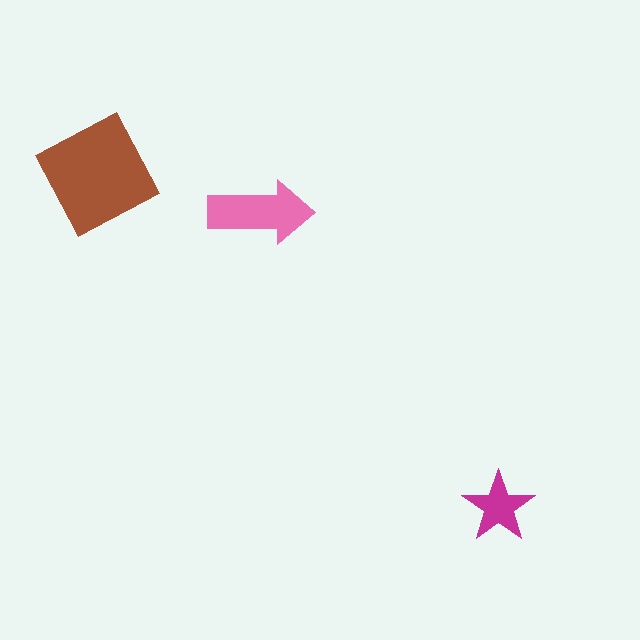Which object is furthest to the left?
The brown square is leftmost.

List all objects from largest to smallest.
The brown square, the pink arrow, the magenta star.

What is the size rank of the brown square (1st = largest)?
1st.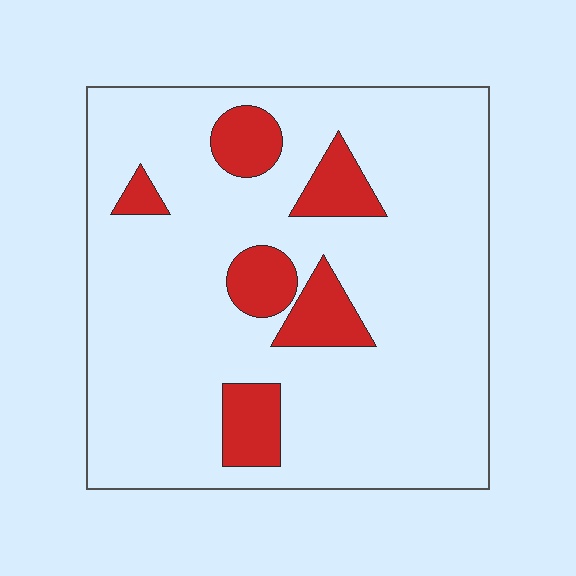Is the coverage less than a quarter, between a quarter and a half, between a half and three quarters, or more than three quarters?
Less than a quarter.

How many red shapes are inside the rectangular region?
6.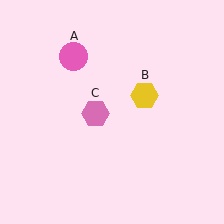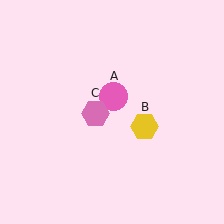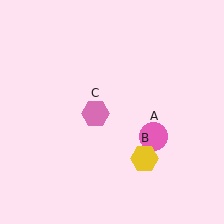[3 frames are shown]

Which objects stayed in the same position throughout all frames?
Pink hexagon (object C) remained stationary.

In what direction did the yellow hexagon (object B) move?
The yellow hexagon (object B) moved down.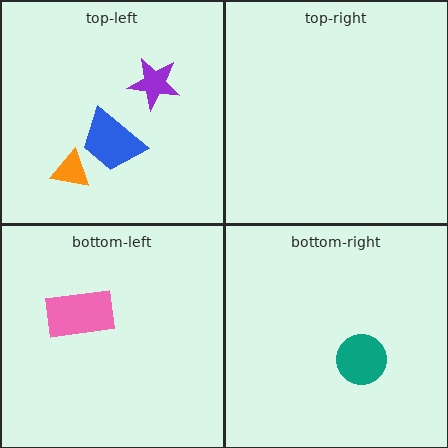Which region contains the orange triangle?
The top-left region.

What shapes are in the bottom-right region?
The teal circle.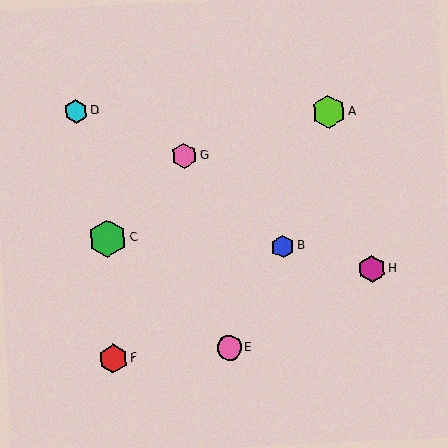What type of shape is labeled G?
Shape G is a pink hexagon.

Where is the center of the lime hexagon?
The center of the lime hexagon is at (329, 112).